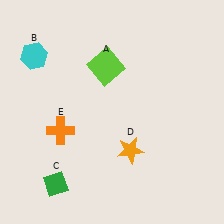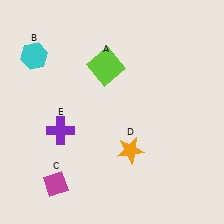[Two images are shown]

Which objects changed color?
C changed from green to magenta. E changed from orange to purple.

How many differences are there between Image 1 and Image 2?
There are 2 differences between the two images.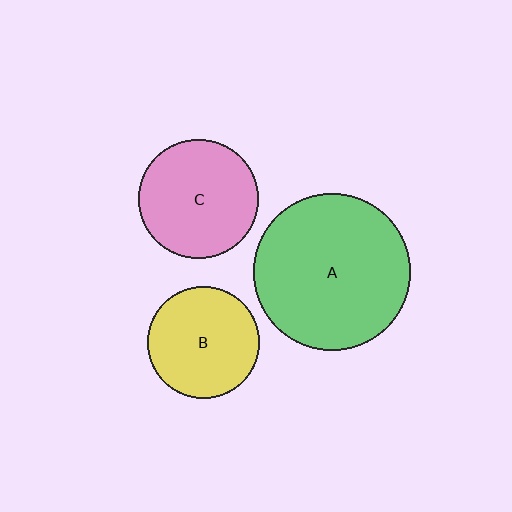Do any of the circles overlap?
No, none of the circles overlap.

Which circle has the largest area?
Circle A (green).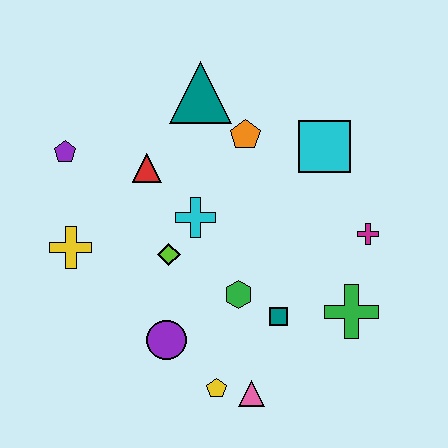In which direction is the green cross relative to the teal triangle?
The green cross is below the teal triangle.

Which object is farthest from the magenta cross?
The purple pentagon is farthest from the magenta cross.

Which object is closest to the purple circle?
The yellow pentagon is closest to the purple circle.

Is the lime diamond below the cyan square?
Yes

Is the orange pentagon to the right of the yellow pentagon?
Yes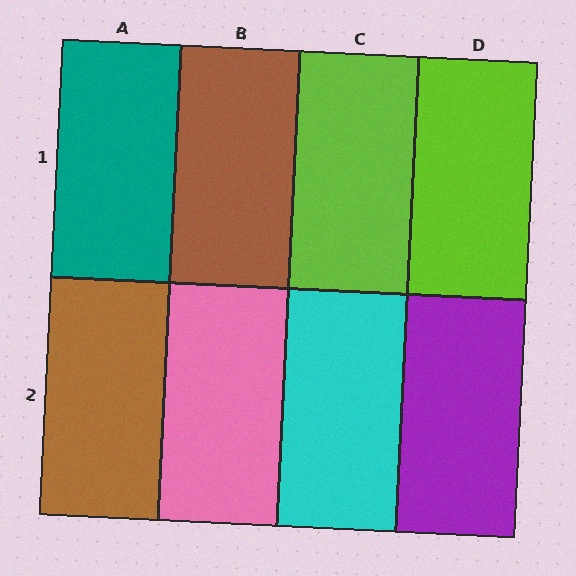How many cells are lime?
2 cells are lime.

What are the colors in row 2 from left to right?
Brown, pink, cyan, purple.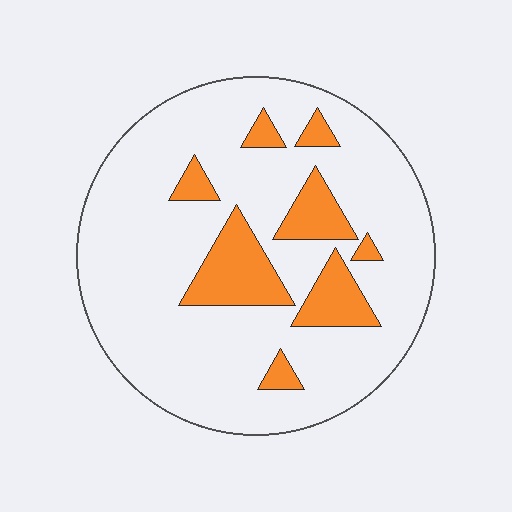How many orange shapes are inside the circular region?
8.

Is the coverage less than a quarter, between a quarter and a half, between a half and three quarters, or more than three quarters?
Less than a quarter.